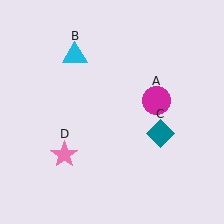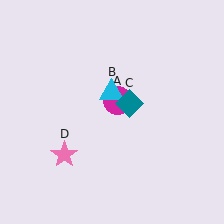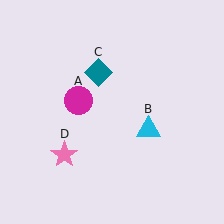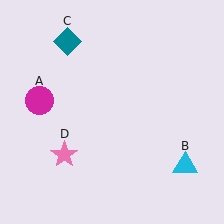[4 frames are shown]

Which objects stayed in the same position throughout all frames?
Pink star (object D) remained stationary.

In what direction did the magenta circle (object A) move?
The magenta circle (object A) moved left.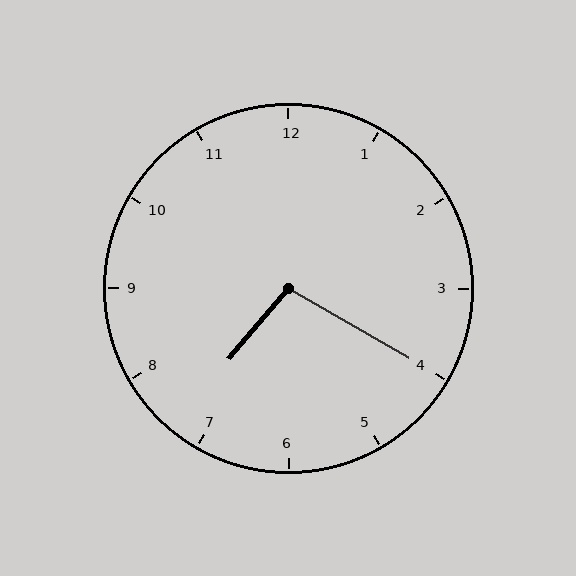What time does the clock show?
7:20.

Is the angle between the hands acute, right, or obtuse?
It is obtuse.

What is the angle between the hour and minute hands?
Approximately 100 degrees.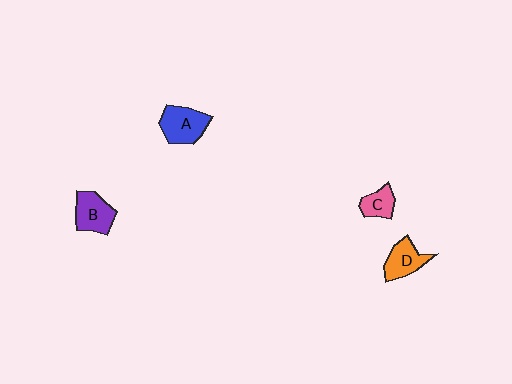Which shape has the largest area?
Shape A (blue).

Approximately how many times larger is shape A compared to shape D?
Approximately 1.3 times.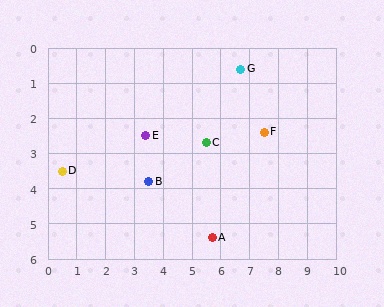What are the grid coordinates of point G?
Point G is at approximately (6.7, 0.6).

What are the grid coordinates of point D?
Point D is at approximately (0.5, 3.5).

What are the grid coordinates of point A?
Point A is at approximately (5.7, 5.4).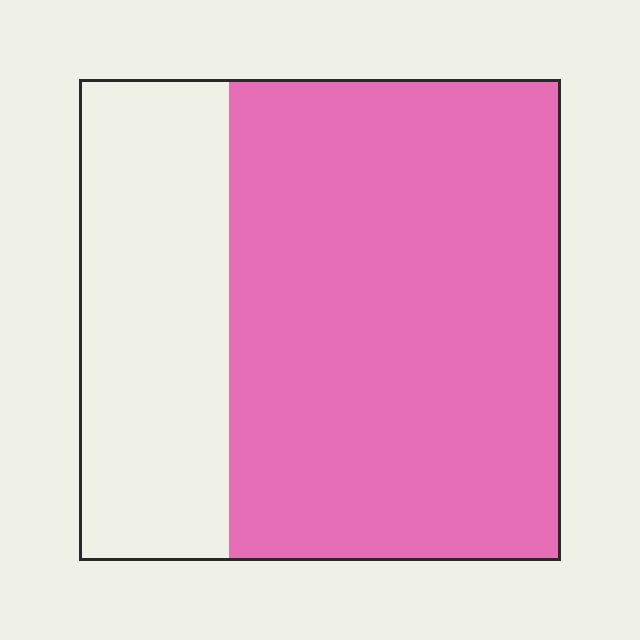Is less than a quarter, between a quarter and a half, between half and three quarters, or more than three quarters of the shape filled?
Between half and three quarters.